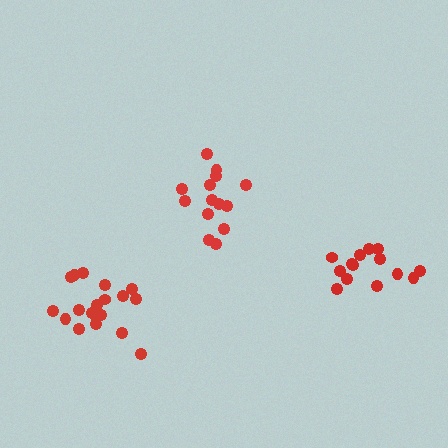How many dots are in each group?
Group 1: 19 dots, Group 2: 14 dots, Group 3: 14 dots (47 total).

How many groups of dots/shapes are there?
There are 3 groups.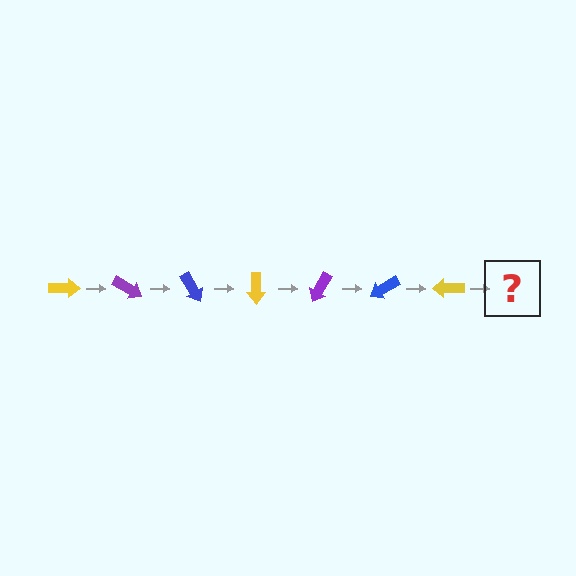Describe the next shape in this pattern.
It should be a purple arrow, rotated 210 degrees from the start.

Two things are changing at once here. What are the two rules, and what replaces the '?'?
The two rules are that it rotates 30 degrees each step and the color cycles through yellow, purple, and blue. The '?' should be a purple arrow, rotated 210 degrees from the start.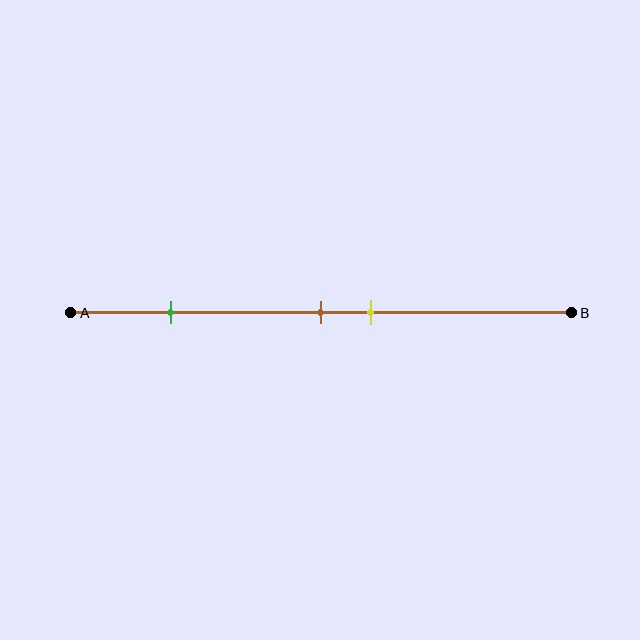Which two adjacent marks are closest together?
The brown and yellow marks are the closest adjacent pair.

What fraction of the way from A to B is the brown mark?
The brown mark is approximately 50% (0.5) of the way from A to B.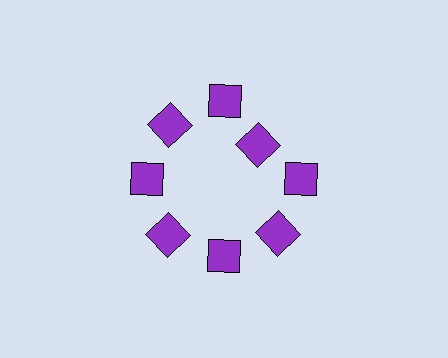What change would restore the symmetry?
The symmetry would be restored by moving it outward, back onto the ring so that all 8 diamonds sit at equal angles and equal distance from the center.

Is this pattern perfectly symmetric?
No. The 8 purple diamonds are arranged in a ring, but one element near the 2 o'clock position is pulled inward toward the center, breaking the 8-fold rotational symmetry.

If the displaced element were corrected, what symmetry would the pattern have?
It would have 8-fold rotational symmetry — the pattern would map onto itself every 45 degrees.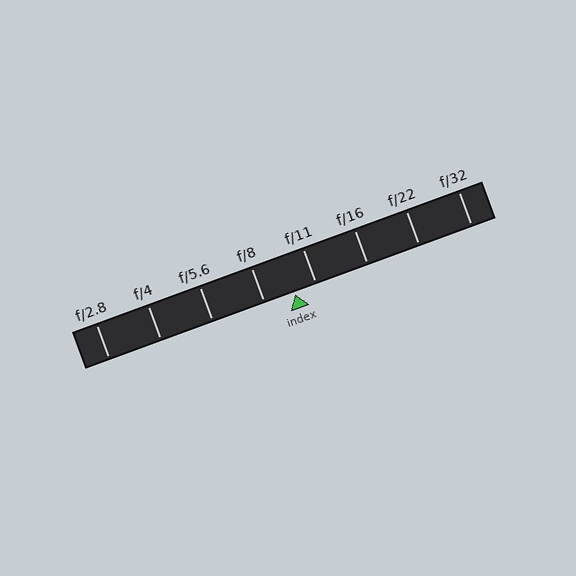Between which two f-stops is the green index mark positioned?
The index mark is between f/8 and f/11.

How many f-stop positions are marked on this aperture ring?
There are 8 f-stop positions marked.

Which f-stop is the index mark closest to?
The index mark is closest to f/11.